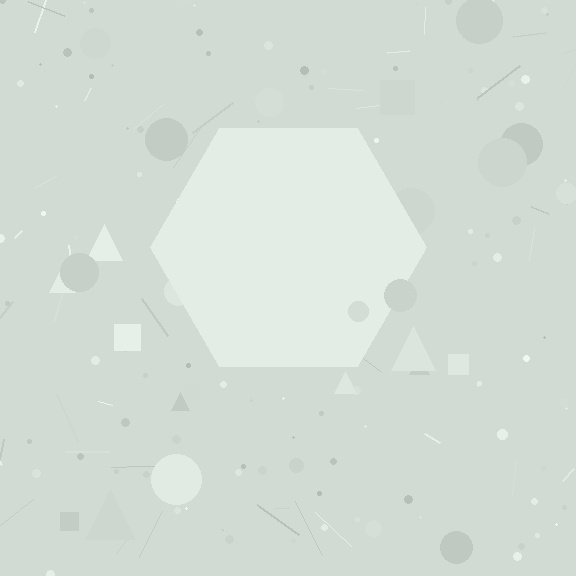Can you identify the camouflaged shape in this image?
The camouflaged shape is a hexagon.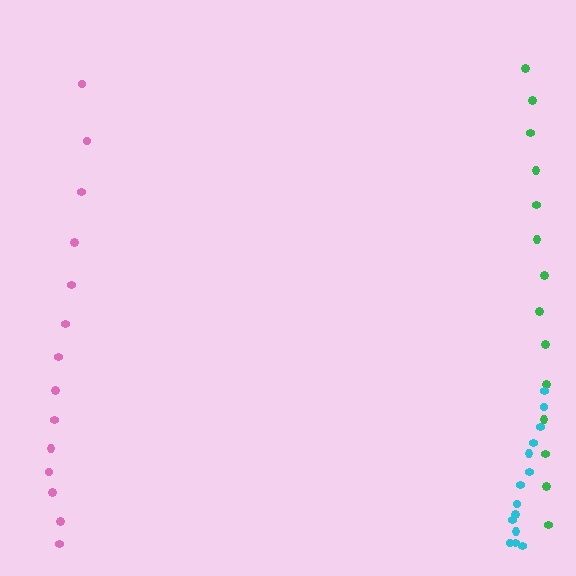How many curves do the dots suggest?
There are 3 distinct paths.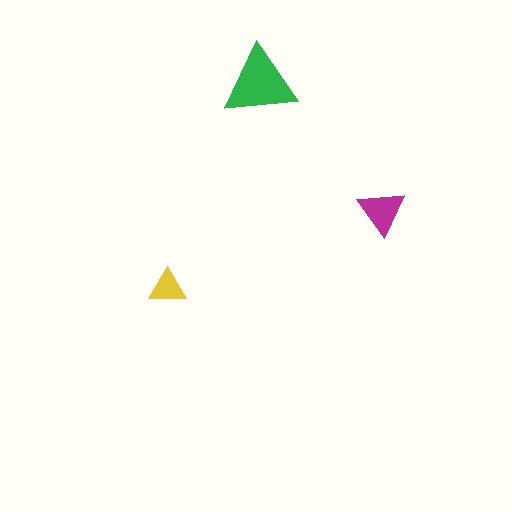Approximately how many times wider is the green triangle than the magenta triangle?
About 1.5 times wider.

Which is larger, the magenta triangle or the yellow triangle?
The magenta one.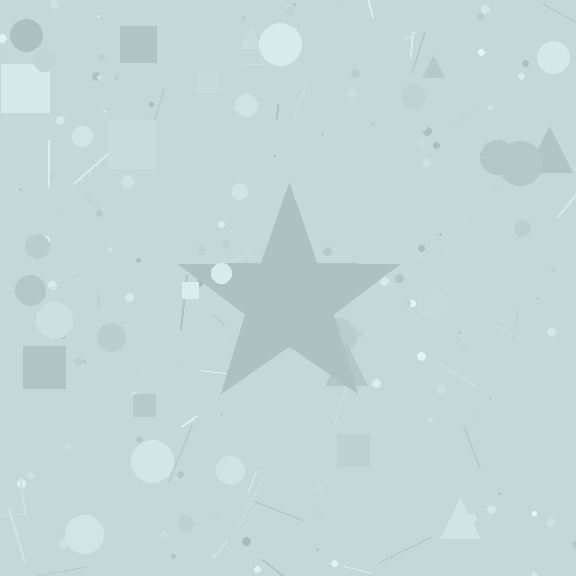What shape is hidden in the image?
A star is hidden in the image.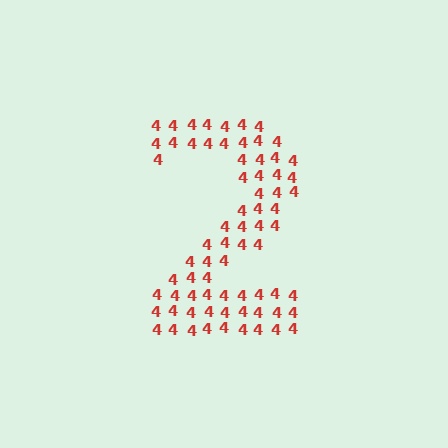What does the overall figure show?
The overall figure shows the digit 2.